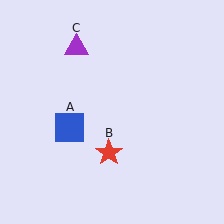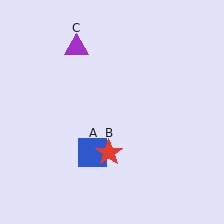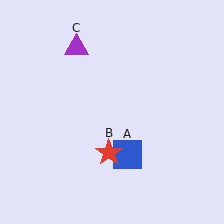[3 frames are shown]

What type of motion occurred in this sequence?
The blue square (object A) rotated counterclockwise around the center of the scene.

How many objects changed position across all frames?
1 object changed position: blue square (object A).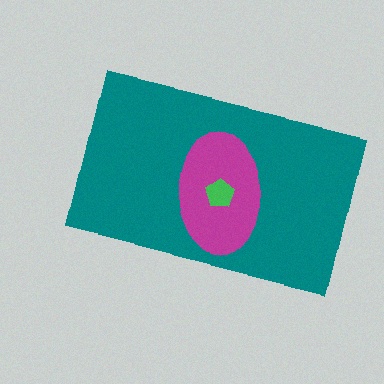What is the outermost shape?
The teal rectangle.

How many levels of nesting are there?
3.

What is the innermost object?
The green pentagon.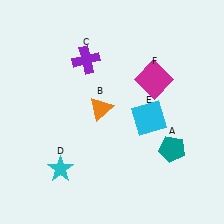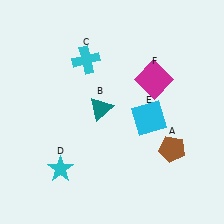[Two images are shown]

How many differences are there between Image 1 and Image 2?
There are 3 differences between the two images.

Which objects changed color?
A changed from teal to brown. B changed from orange to teal. C changed from purple to cyan.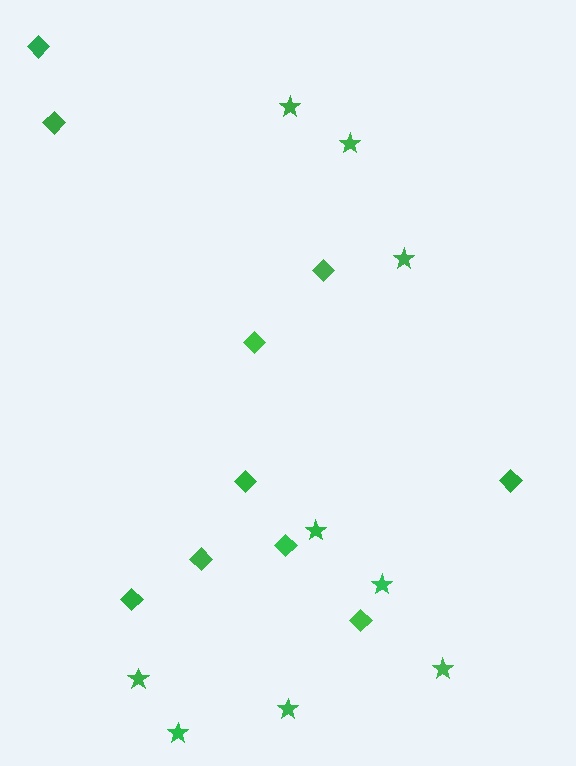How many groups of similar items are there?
There are 2 groups: one group of stars (9) and one group of diamonds (10).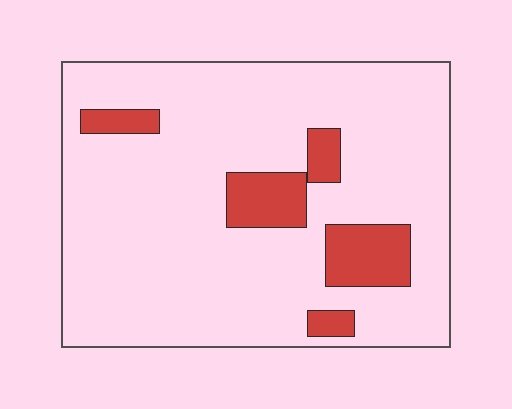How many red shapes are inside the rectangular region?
5.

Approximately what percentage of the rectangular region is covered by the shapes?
Approximately 15%.